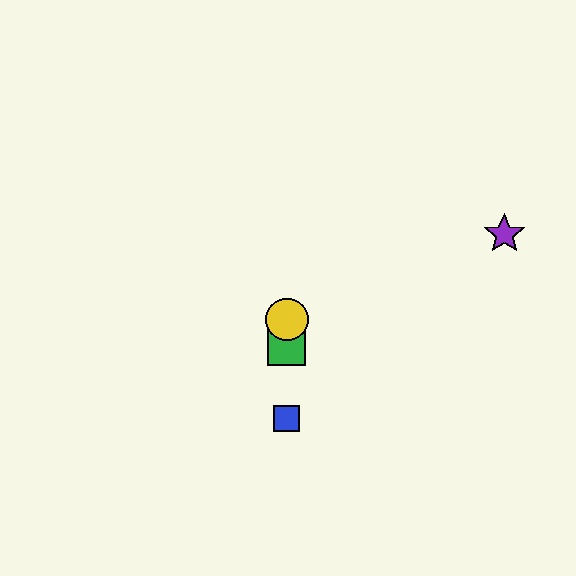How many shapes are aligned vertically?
4 shapes (the red star, the blue square, the green square, the yellow circle) are aligned vertically.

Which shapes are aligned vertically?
The red star, the blue square, the green square, the yellow circle are aligned vertically.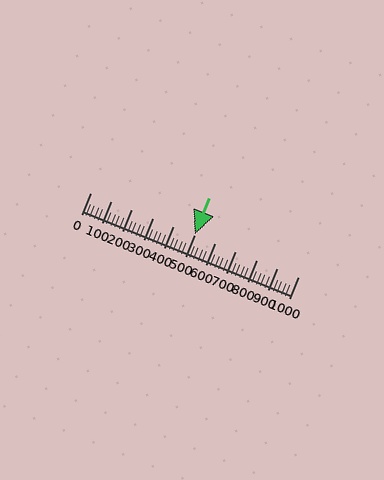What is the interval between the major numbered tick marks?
The major tick marks are spaced 100 units apart.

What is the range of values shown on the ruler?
The ruler shows values from 0 to 1000.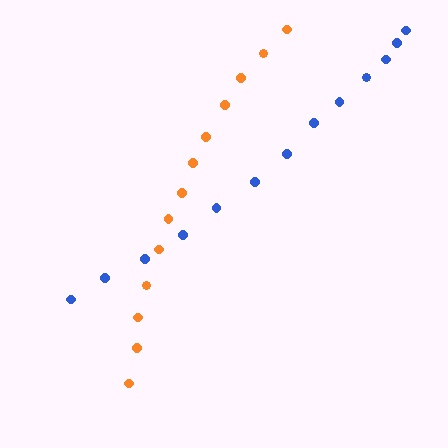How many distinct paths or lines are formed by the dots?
There are 2 distinct paths.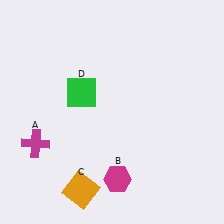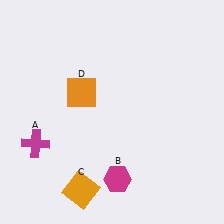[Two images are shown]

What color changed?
The square (D) changed from green in Image 1 to orange in Image 2.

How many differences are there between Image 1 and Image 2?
There is 1 difference between the two images.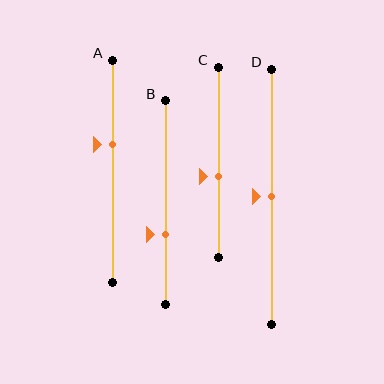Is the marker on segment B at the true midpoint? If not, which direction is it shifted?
No, the marker on segment B is shifted downward by about 15% of the segment length.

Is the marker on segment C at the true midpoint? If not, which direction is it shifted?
No, the marker on segment C is shifted downward by about 7% of the segment length.